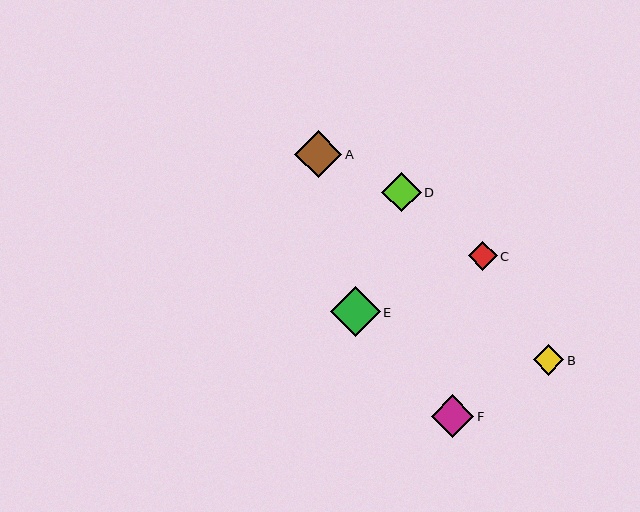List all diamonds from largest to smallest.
From largest to smallest: E, A, F, D, B, C.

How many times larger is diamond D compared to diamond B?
Diamond D is approximately 1.3 times the size of diamond B.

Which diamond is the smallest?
Diamond C is the smallest with a size of approximately 29 pixels.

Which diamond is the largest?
Diamond E is the largest with a size of approximately 50 pixels.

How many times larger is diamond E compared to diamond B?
Diamond E is approximately 1.6 times the size of diamond B.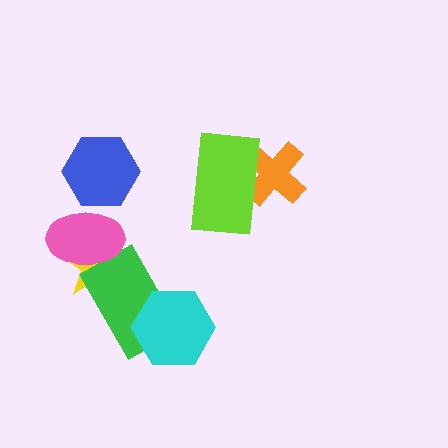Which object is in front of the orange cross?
The lime rectangle is in front of the orange cross.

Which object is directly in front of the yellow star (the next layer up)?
The green rectangle is directly in front of the yellow star.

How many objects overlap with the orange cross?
1 object overlaps with the orange cross.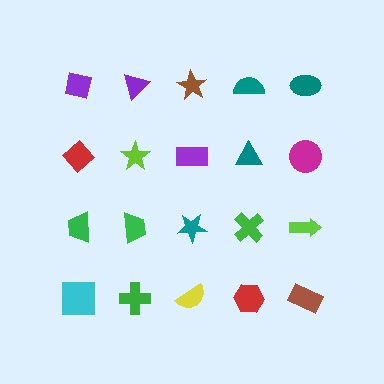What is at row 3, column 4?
A green cross.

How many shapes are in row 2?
5 shapes.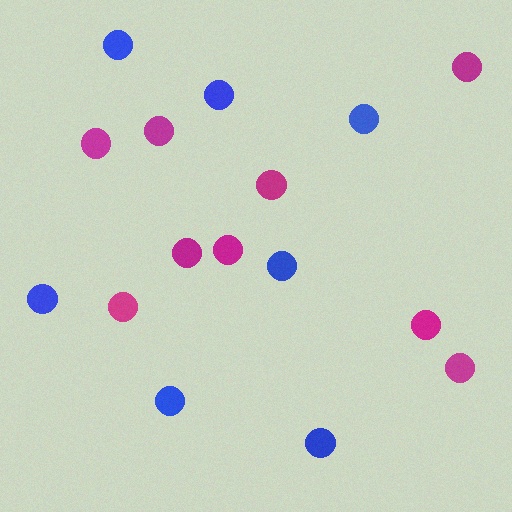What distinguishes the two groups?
There are 2 groups: one group of blue circles (7) and one group of magenta circles (9).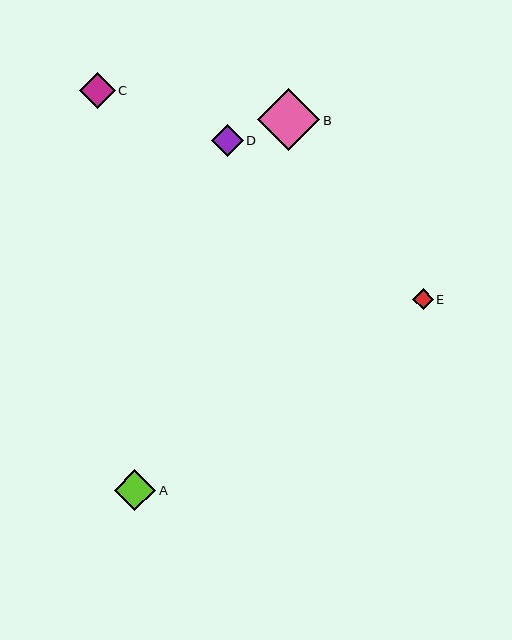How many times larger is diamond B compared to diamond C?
Diamond B is approximately 1.7 times the size of diamond C.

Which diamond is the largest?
Diamond B is the largest with a size of approximately 62 pixels.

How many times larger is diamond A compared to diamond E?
Diamond A is approximately 2.0 times the size of diamond E.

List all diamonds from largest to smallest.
From largest to smallest: B, A, C, D, E.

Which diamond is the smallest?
Diamond E is the smallest with a size of approximately 20 pixels.